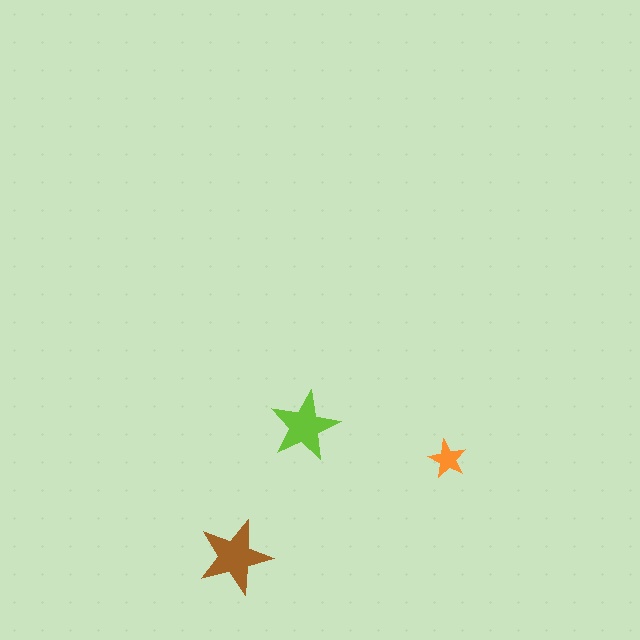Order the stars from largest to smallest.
the brown one, the lime one, the orange one.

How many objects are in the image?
There are 3 objects in the image.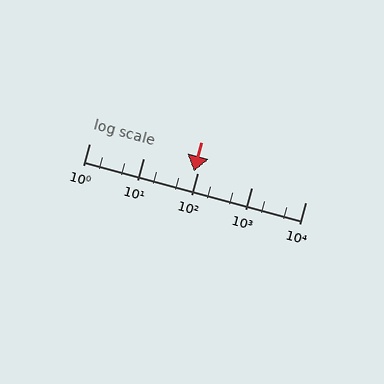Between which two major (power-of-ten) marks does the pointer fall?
The pointer is between 10 and 100.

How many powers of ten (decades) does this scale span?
The scale spans 4 decades, from 1 to 10000.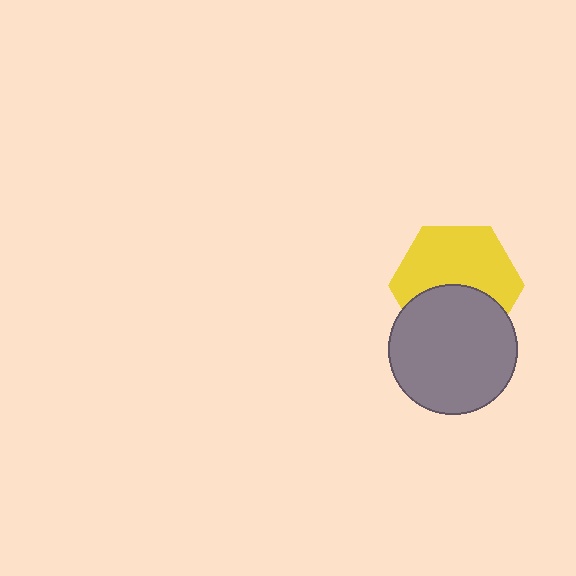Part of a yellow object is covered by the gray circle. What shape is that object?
It is a hexagon.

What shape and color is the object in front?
The object in front is a gray circle.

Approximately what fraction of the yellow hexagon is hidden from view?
Roughly 41% of the yellow hexagon is hidden behind the gray circle.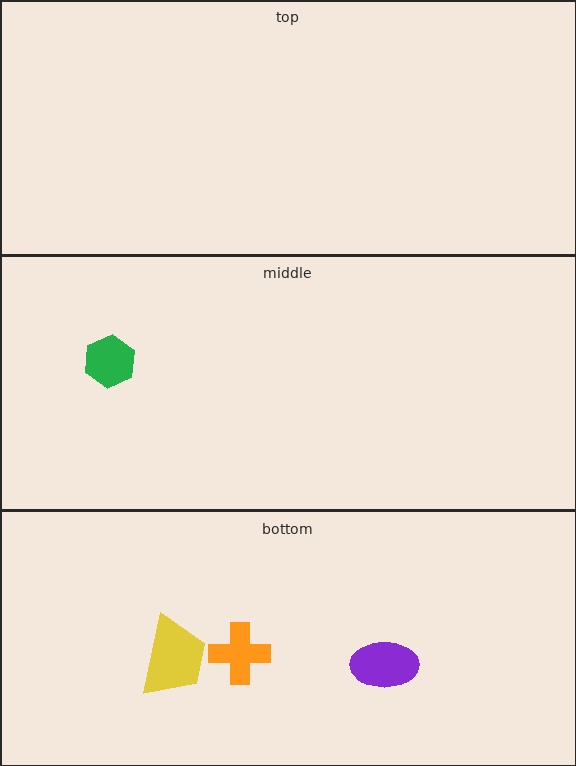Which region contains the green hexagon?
The middle region.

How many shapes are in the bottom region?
3.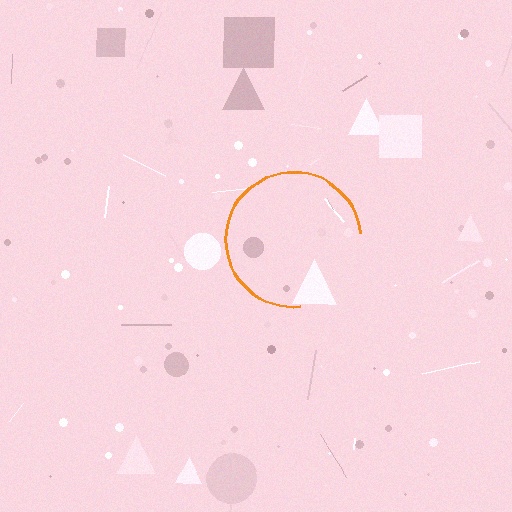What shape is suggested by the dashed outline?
The dashed outline suggests a circle.